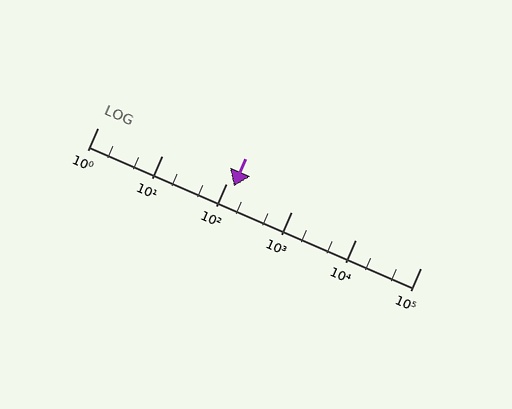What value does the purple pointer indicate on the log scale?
The pointer indicates approximately 130.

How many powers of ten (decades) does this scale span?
The scale spans 5 decades, from 1 to 100000.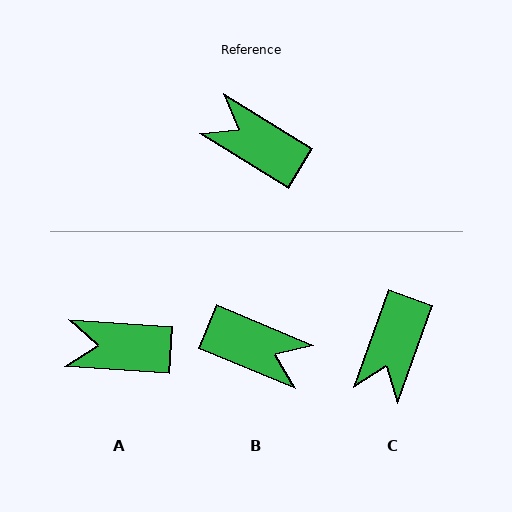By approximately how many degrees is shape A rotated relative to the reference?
Approximately 28 degrees counter-clockwise.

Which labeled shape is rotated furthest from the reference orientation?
B, about 171 degrees away.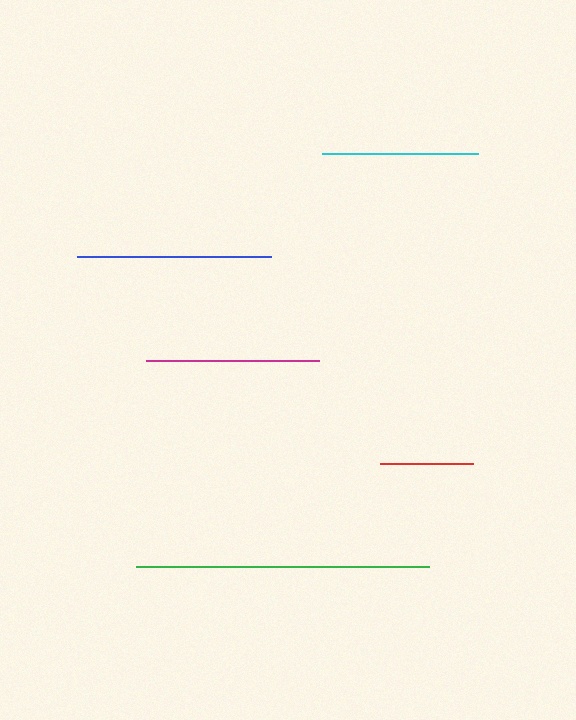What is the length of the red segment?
The red segment is approximately 92 pixels long.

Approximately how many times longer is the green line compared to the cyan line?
The green line is approximately 1.9 times the length of the cyan line.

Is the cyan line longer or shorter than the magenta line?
The magenta line is longer than the cyan line.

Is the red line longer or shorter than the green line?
The green line is longer than the red line.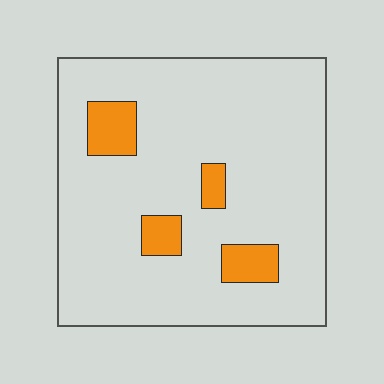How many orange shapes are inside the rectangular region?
4.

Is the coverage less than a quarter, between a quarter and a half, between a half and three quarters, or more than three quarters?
Less than a quarter.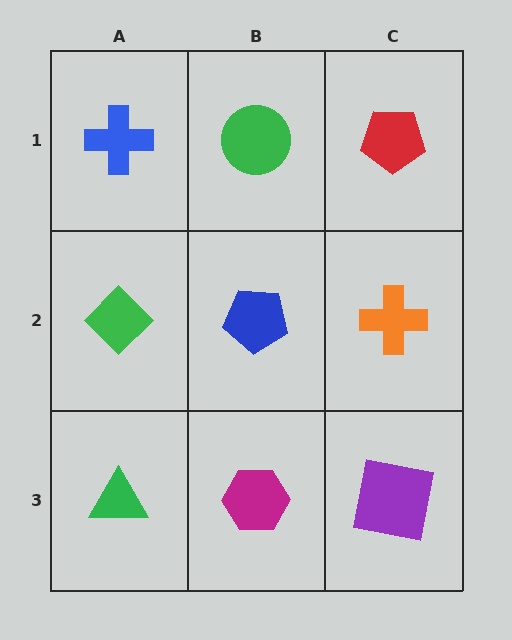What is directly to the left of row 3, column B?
A green triangle.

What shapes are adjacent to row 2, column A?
A blue cross (row 1, column A), a green triangle (row 3, column A), a blue pentagon (row 2, column B).